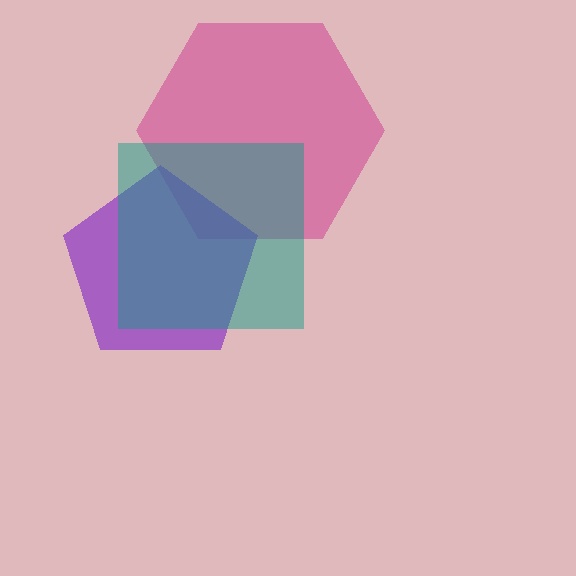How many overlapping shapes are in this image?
There are 3 overlapping shapes in the image.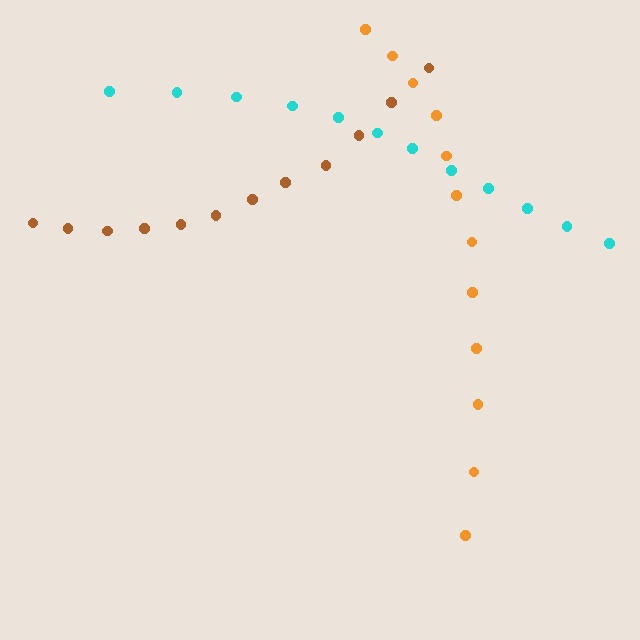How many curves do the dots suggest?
There are 3 distinct paths.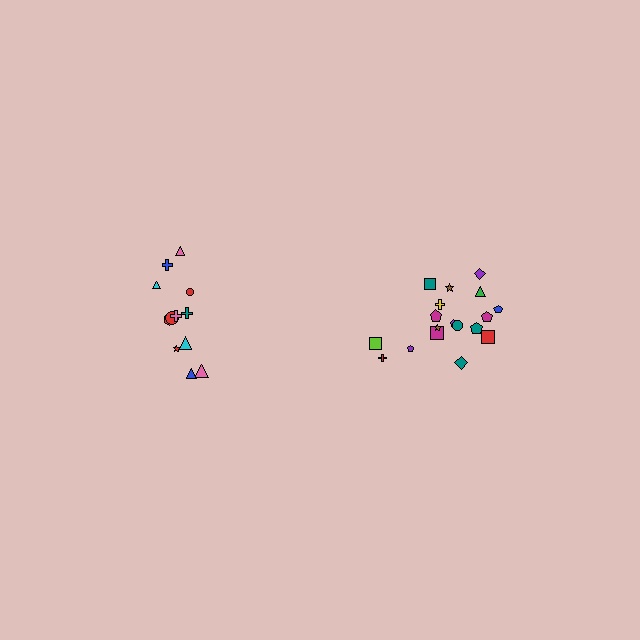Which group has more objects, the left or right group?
The right group.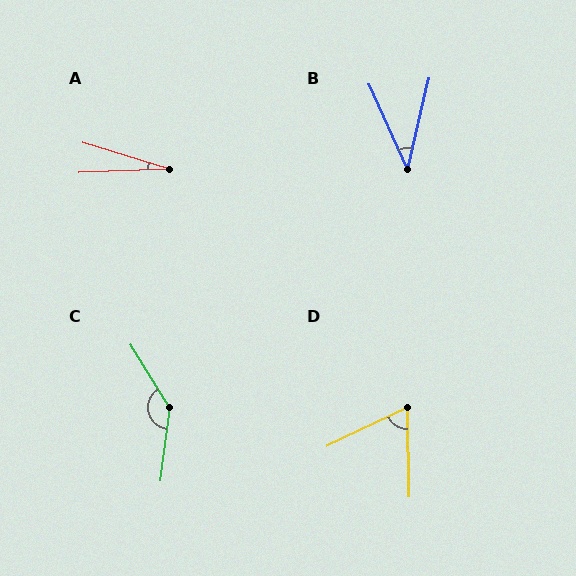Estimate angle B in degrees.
Approximately 37 degrees.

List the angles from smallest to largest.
A (19°), B (37°), D (65°), C (141°).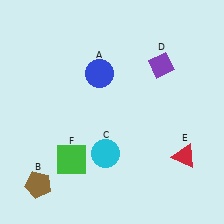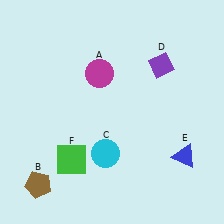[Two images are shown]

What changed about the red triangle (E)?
In Image 1, E is red. In Image 2, it changed to blue.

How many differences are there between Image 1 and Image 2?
There are 2 differences between the two images.